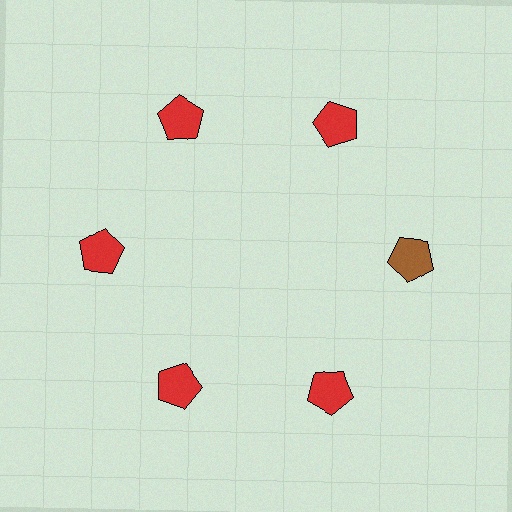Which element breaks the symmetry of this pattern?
The brown pentagon at roughly the 3 o'clock position breaks the symmetry. All other shapes are red pentagons.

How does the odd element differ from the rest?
It has a different color: brown instead of red.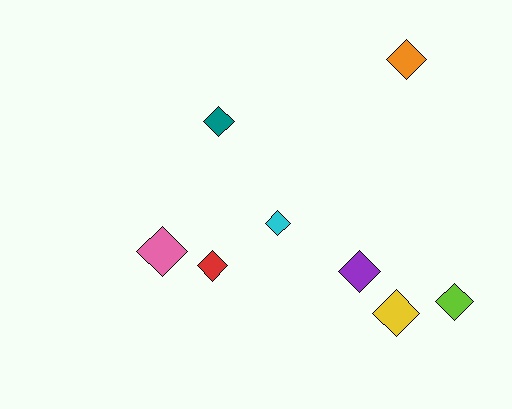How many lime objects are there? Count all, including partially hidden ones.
There is 1 lime object.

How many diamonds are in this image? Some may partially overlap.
There are 8 diamonds.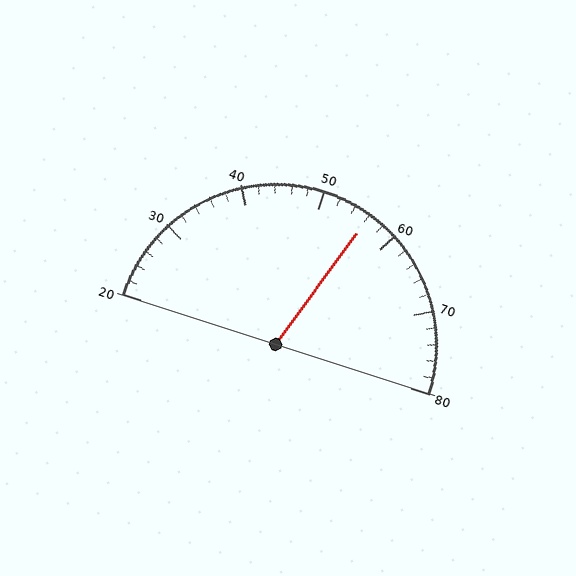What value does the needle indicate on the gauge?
The needle indicates approximately 56.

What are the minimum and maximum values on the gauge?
The gauge ranges from 20 to 80.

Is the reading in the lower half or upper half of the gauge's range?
The reading is in the upper half of the range (20 to 80).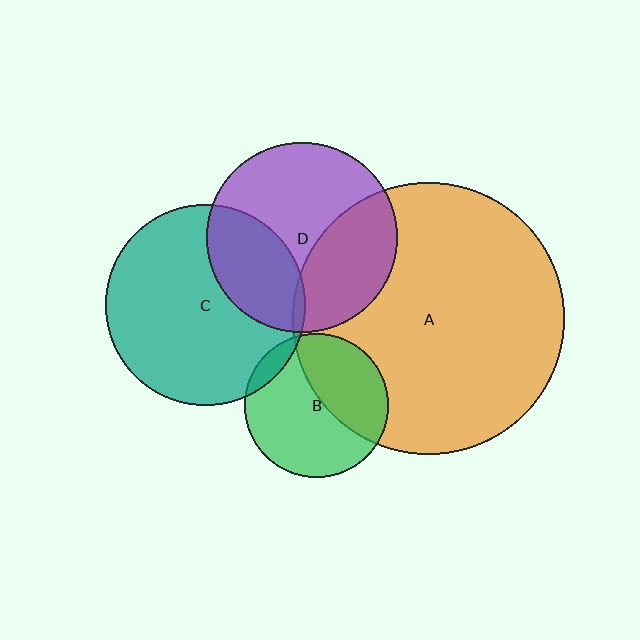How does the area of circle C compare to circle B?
Approximately 1.9 times.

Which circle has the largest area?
Circle A (orange).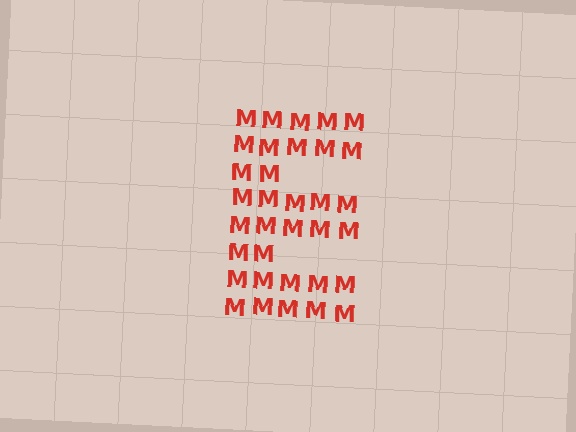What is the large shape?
The large shape is the letter E.